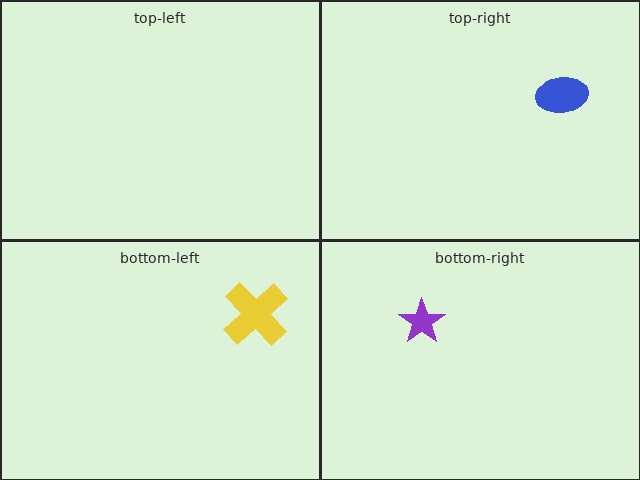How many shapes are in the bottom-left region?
1.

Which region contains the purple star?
The bottom-right region.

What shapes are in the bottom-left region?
The yellow cross.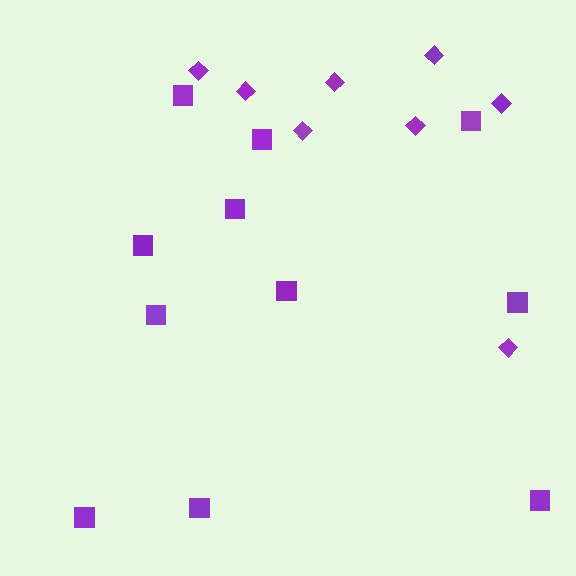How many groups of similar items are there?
There are 2 groups: one group of diamonds (8) and one group of squares (11).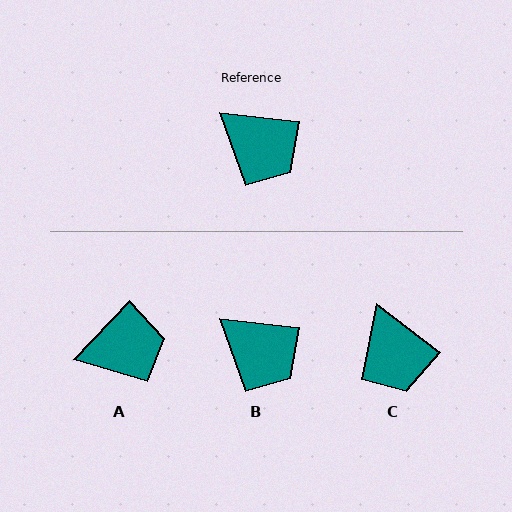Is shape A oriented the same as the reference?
No, it is off by about 53 degrees.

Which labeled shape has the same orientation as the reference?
B.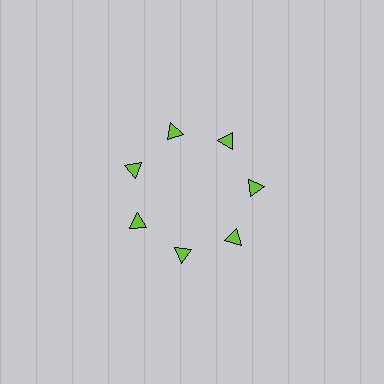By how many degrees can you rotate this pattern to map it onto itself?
The pattern maps onto itself every 51 degrees of rotation.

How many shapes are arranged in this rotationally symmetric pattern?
There are 7 shapes, arranged in 7 groups of 1.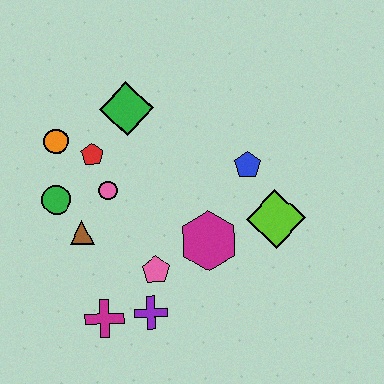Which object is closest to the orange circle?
The red pentagon is closest to the orange circle.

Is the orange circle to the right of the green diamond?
No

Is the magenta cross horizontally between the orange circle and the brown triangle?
No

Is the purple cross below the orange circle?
Yes